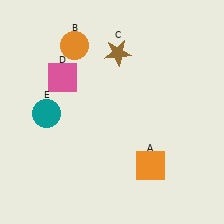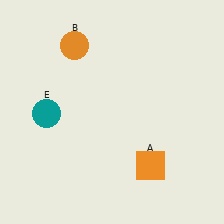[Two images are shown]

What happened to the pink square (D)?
The pink square (D) was removed in Image 2. It was in the top-left area of Image 1.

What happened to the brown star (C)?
The brown star (C) was removed in Image 2. It was in the top-right area of Image 1.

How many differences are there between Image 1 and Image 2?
There are 2 differences between the two images.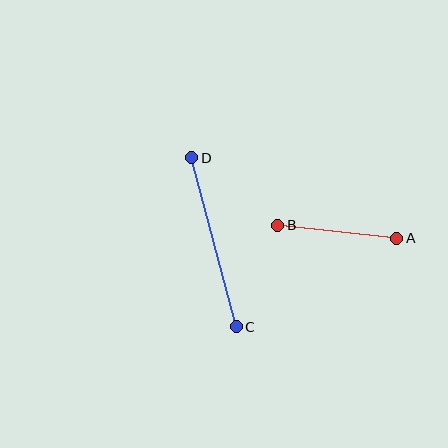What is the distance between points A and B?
The distance is approximately 120 pixels.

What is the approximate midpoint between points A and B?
The midpoint is at approximately (337, 232) pixels.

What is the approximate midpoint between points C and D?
The midpoint is at approximately (214, 242) pixels.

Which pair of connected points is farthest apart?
Points C and D are farthest apart.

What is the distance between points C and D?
The distance is approximately 175 pixels.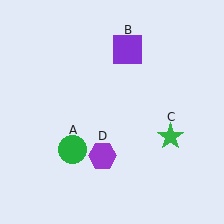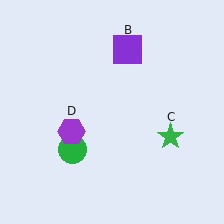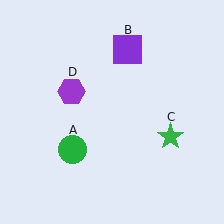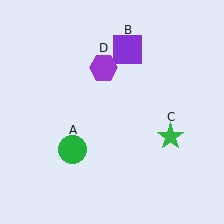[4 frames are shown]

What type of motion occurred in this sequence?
The purple hexagon (object D) rotated clockwise around the center of the scene.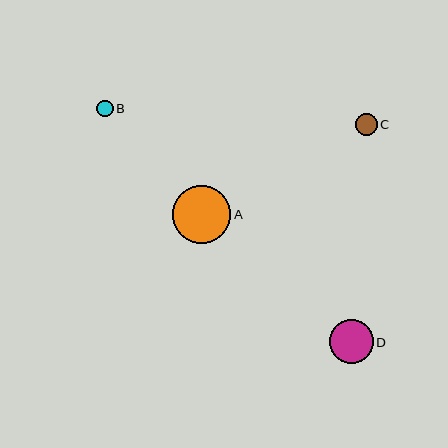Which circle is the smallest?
Circle B is the smallest with a size of approximately 17 pixels.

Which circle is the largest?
Circle A is the largest with a size of approximately 58 pixels.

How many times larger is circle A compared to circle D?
Circle A is approximately 1.3 times the size of circle D.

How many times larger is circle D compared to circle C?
Circle D is approximately 2.0 times the size of circle C.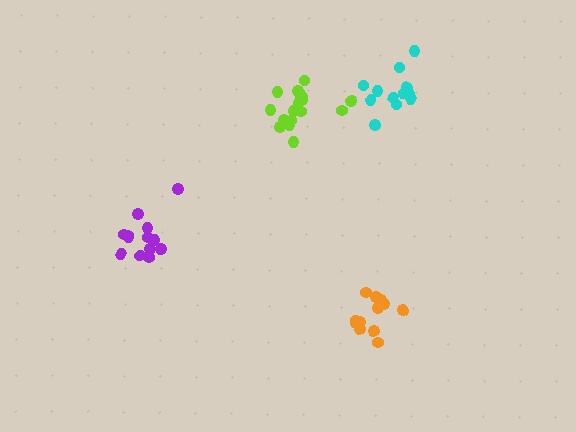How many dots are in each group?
Group 1: 13 dots, Group 2: 13 dots, Group 3: 12 dots, Group 4: 17 dots (55 total).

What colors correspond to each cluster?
The clusters are colored: cyan, purple, orange, lime.